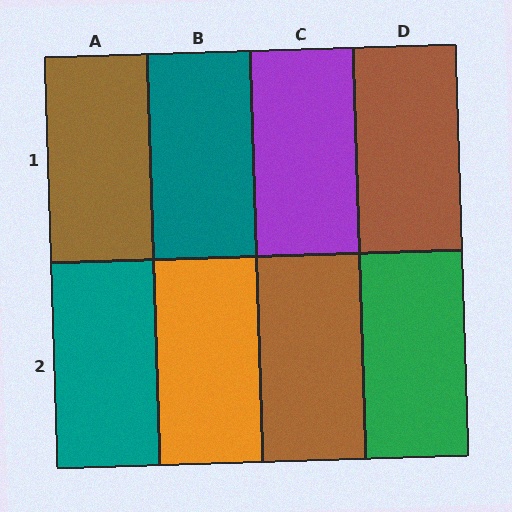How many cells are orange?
1 cell is orange.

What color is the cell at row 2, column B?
Orange.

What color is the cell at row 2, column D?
Green.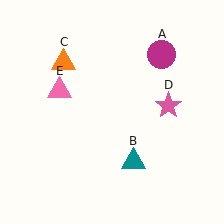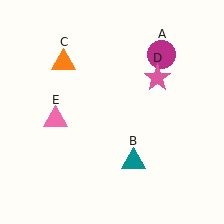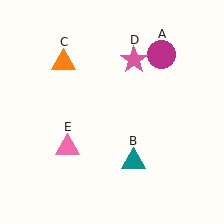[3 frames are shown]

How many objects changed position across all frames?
2 objects changed position: pink star (object D), pink triangle (object E).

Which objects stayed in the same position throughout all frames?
Magenta circle (object A) and teal triangle (object B) and orange triangle (object C) remained stationary.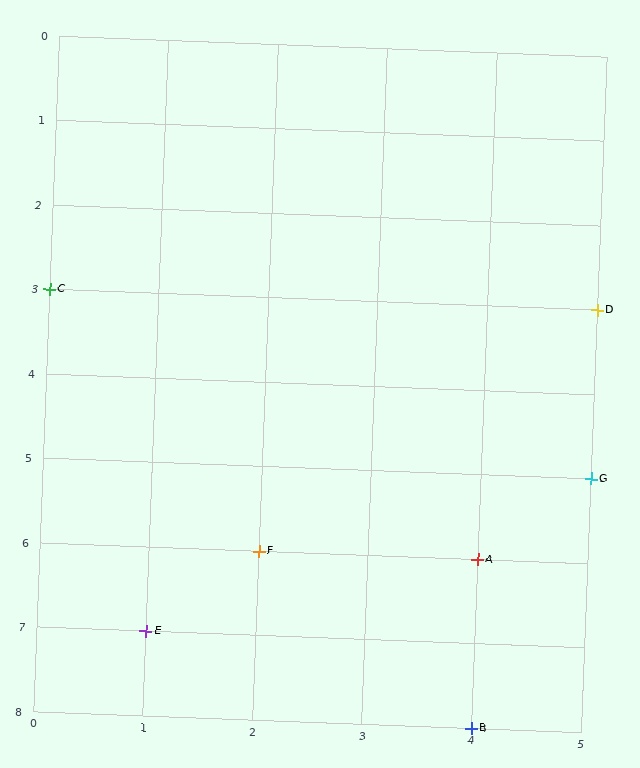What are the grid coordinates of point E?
Point E is at grid coordinates (1, 7).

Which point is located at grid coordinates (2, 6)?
Point F is at (2, 6).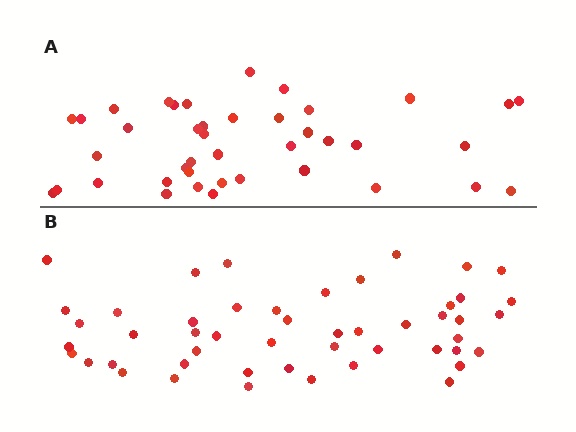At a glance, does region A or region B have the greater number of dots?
Region B (the bottom region) has more dots.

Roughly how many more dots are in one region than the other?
Region B has roughly 8 or so more dots than region A.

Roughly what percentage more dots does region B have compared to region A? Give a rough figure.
About 20% more.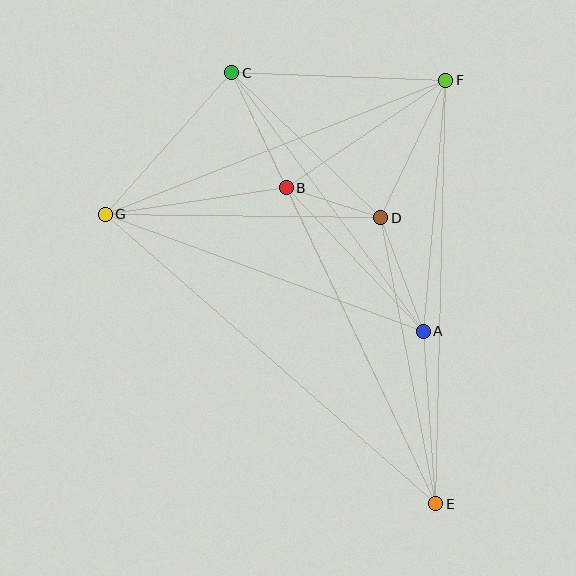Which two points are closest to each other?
Points B and D are closest to each other.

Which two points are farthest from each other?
Points C and E are farthest from each other.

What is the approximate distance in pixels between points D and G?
The distance between D and G is approximately 276 pixels.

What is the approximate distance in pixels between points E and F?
The distance between E and F is approximately 424 pixels.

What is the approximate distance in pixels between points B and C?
The distance between B and C is approximately 127 pixels.